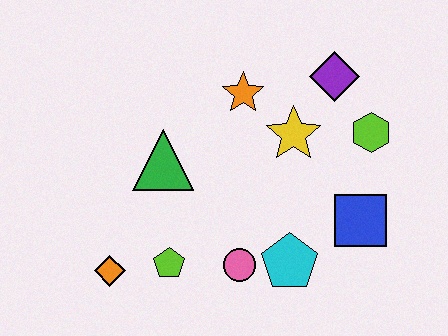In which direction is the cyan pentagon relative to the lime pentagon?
The cyan pentagon is to the right of the lime pentagon.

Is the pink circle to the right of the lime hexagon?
No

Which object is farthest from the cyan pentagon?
The purple diamond is farthest from the cyan pentagon.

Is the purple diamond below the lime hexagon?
No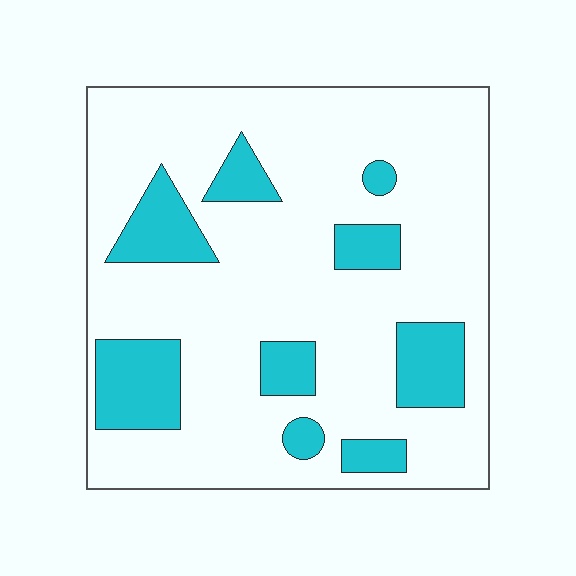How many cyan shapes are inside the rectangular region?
9.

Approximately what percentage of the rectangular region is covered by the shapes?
Approximately 20%.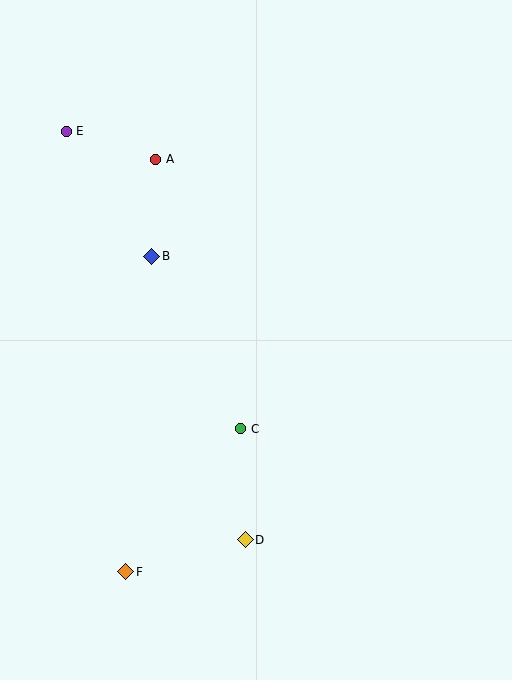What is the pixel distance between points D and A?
The distance between D and A is 391 pixels.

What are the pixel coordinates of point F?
Point F is at (126, 572).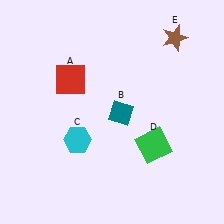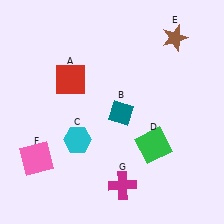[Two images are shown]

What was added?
A pink square (F), a magenta cross (G) were added in Image 2.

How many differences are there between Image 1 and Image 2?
There are 2 differences between the two images.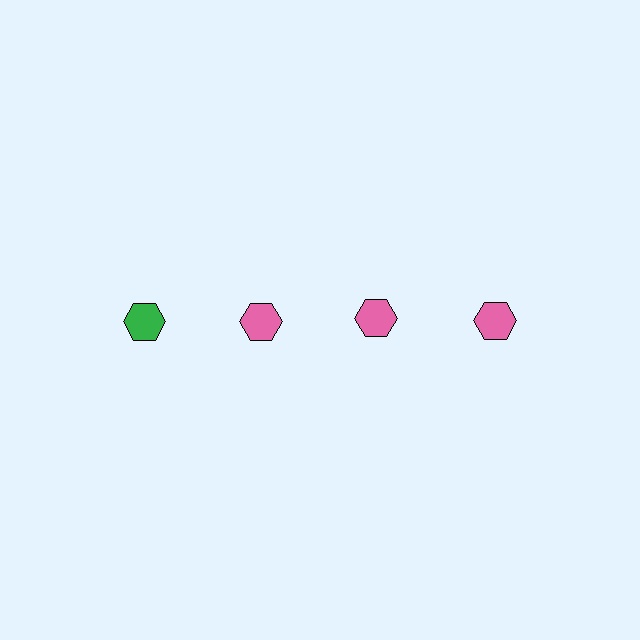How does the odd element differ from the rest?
It has a different color: green instead of pink.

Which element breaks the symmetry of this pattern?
The green hexagon in the top row, leftmost column breaks the symmetry. All other shapes are pink hexagons.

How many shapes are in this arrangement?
There are 4 shapes arranged in a grid pattern.